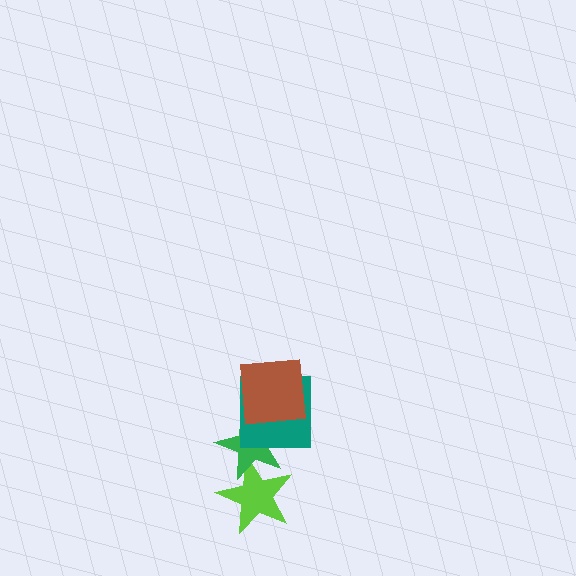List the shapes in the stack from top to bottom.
From top to bottom: the brown square, the teal square, the green star, the lime star.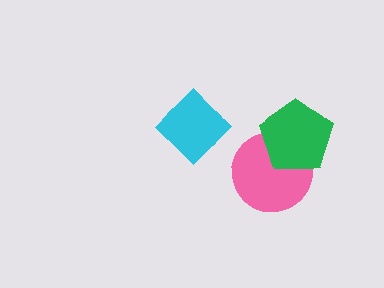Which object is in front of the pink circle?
The green pentagon is in front of the pink circle.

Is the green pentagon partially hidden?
No, no other shape covers it.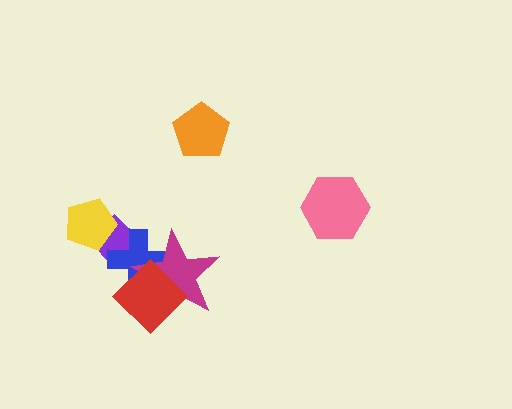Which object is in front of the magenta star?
The red diamond is in front of the magenta star.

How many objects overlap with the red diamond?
2 objects overlap with the red diamond.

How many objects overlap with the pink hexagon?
0 objects overlap with the pink hexagon.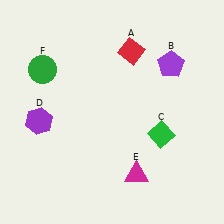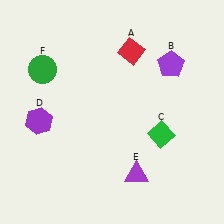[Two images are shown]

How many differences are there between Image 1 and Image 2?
There is 1 difference between the two images.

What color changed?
The triangle (E) changed from magenta in Image 1 to purple in Image 2.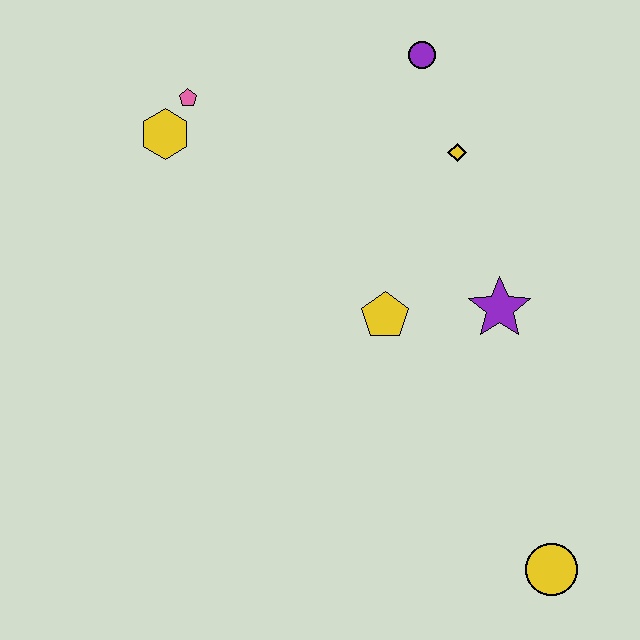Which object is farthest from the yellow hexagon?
The yellow circle is farthest from the yellow hexagon.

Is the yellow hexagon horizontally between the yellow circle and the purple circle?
No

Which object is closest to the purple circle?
The yellow diamond is closest to the purple circle.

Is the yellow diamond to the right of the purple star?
No